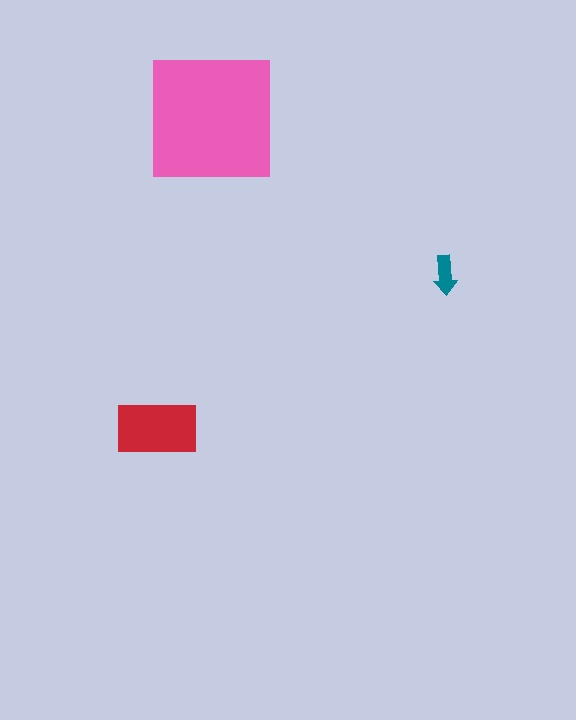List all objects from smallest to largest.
The teal arrow, the red rectangle, the pink square.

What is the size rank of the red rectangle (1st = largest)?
2nd.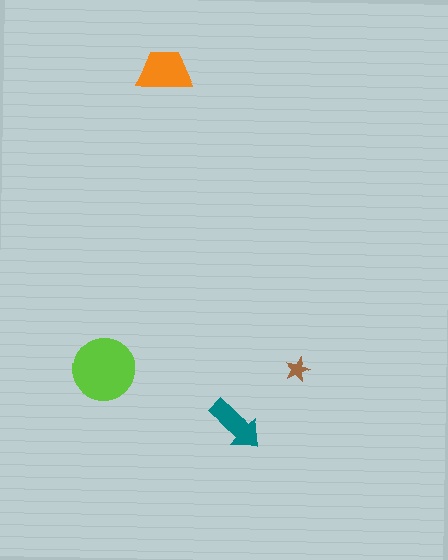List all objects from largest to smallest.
The lime circle, the orange trapezoid, the teal arrow, the brown star.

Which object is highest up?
The orange trapezoid is topmost.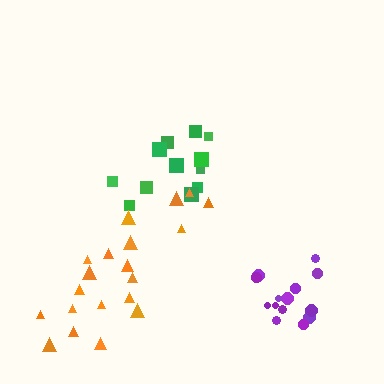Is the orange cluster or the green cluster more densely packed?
Orange.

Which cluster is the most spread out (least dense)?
Green.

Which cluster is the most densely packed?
Purple.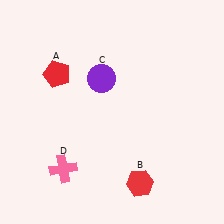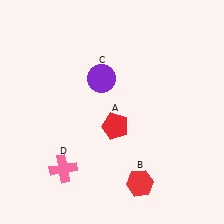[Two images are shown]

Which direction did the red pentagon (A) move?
The red pentagon (A) moved right.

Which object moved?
The red pentagon (A) moved right.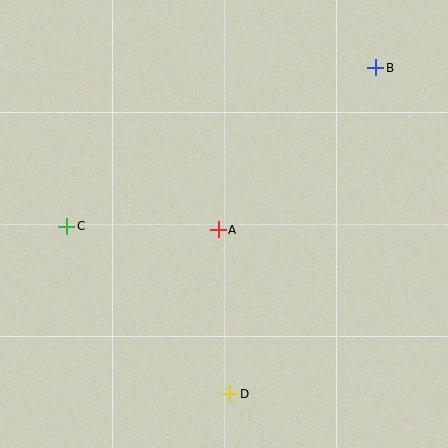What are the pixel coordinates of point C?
Point C is at (67, 226).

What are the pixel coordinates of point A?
Point A is at (218, 230).